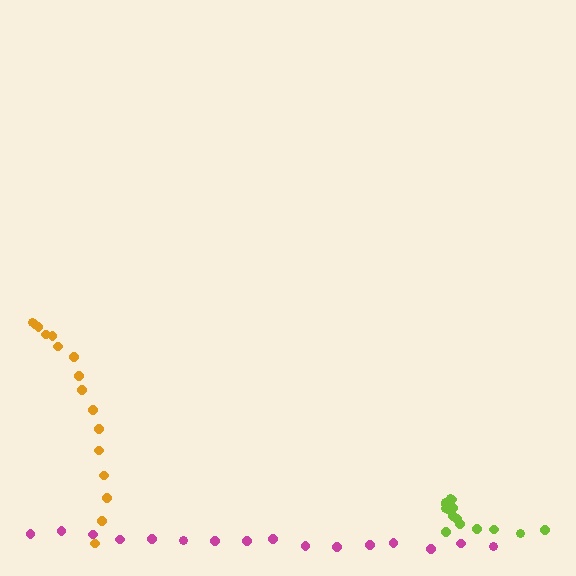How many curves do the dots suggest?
There are 3 distinct paths.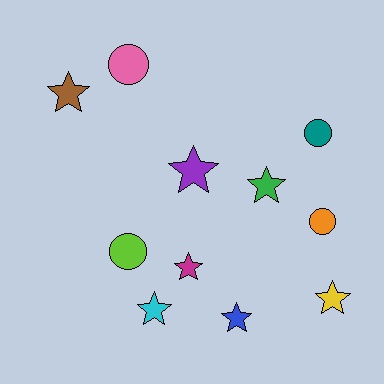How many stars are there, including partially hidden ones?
There are 7 stars.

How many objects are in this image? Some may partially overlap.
There are 11 objects.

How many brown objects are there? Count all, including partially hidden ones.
There is 1 brown object.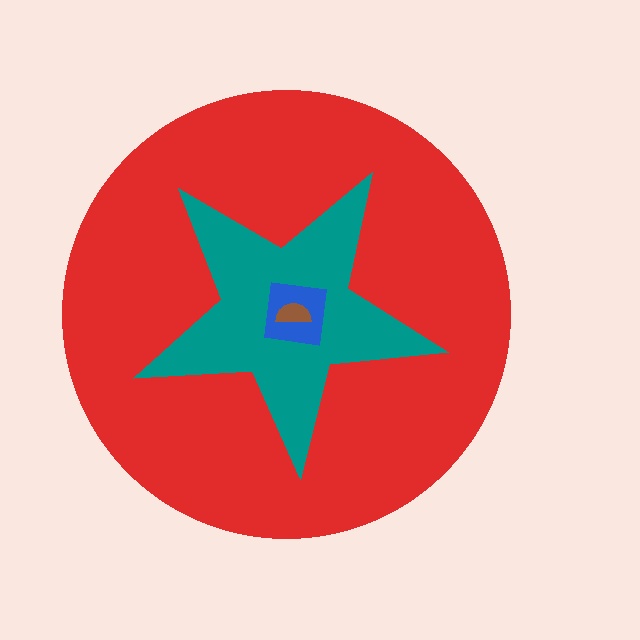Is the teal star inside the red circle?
Yes.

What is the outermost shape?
The red circle.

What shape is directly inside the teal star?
The blue square.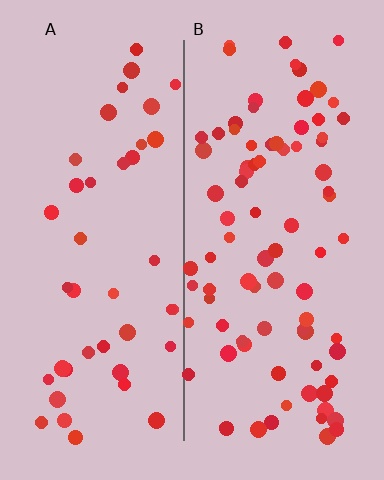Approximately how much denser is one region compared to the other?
Approximately 2.0× — region B over region A.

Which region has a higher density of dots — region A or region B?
B (the right).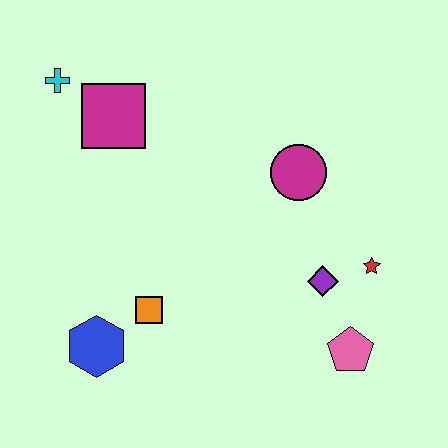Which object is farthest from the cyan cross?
The pink pentagon is farthest from the cyan cross.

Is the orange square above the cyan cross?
No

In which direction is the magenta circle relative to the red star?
The magenta circle is above the red star.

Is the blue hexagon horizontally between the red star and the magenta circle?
No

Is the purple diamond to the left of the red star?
Yes